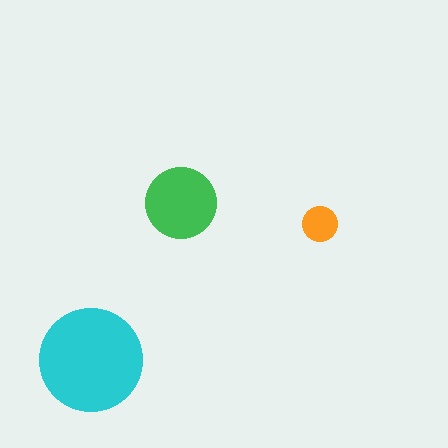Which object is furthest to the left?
The cyan circle is leftmost.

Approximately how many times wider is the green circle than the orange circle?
About 2 times wider.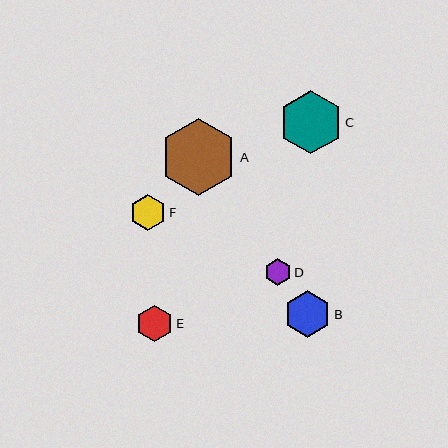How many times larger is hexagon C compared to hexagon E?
Hexagon C is approximately 1.7 times the size of hexagon E.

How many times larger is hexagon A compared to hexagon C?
Hexagon A is approximately 1.2 times the size of hexagon C.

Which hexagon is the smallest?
Hexagon D is the smallest with a size of approximately 27 pixels.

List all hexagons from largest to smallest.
From largest to smallest: A, C, B, E, F, D.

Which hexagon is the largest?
Hexagon A is the largest with a size of approximately 77 pixels.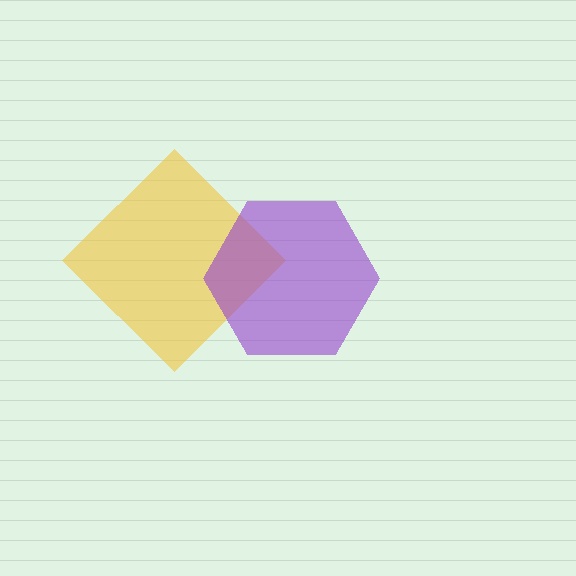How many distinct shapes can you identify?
There are 2 distinct shapes: a yellow diamond, a purple hexagon.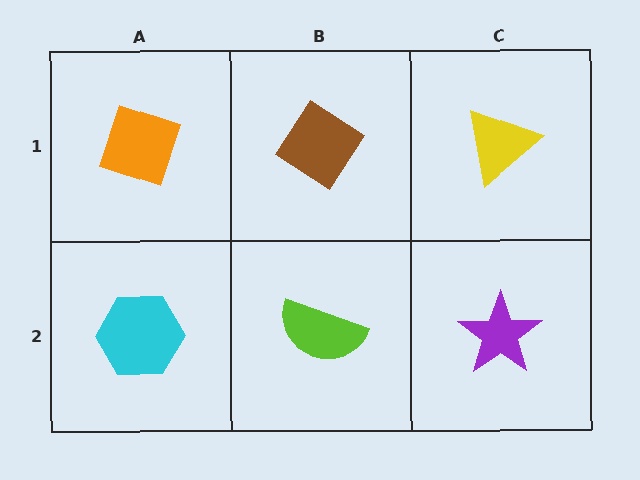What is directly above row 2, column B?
A brown diamond.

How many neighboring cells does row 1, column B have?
3.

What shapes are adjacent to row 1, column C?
A purple star (row 2, column C), a brown diamond (row 1, column B).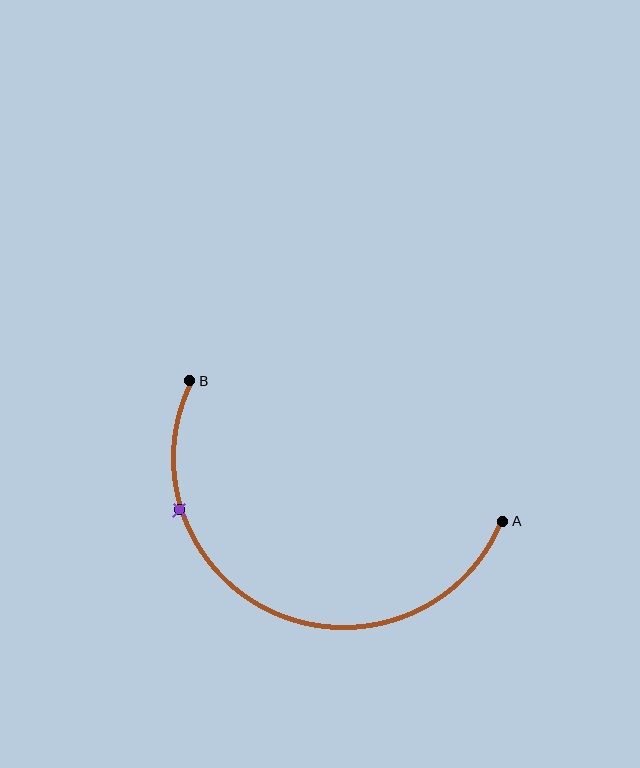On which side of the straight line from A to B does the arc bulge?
The arc bulges below the straight line connecting A and B.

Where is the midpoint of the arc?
The arc midpoint is the point on the curve farthest from the straight line joining A and B. It sits below that line.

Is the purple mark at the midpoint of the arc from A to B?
No. The purple mark lies on the arc but is closer to endpoint B. The arc midpoint would be at the point on the curve equidistant along the arc from both A and B.